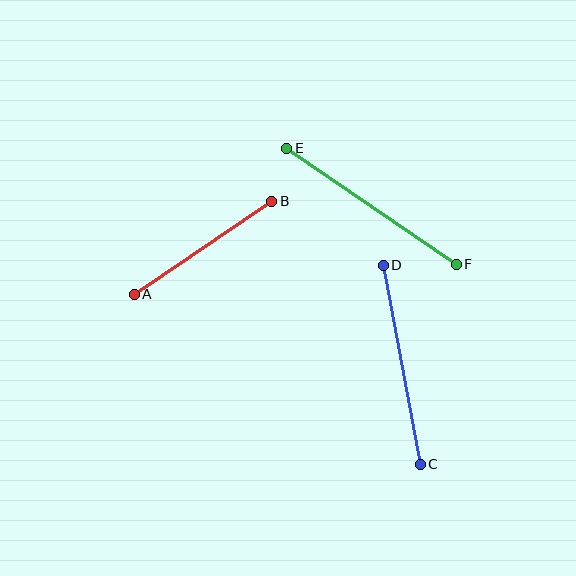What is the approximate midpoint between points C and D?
The midpoint is at approximately (402, 365) pixels.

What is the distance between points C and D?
The distance is approximately 202 pixels.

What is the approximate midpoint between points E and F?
The midpoint is at approximately (372, 206) pixels.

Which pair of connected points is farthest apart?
Points E and F are farthest apart.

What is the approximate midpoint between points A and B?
The midpoint is at approximately (203, 248) pixels.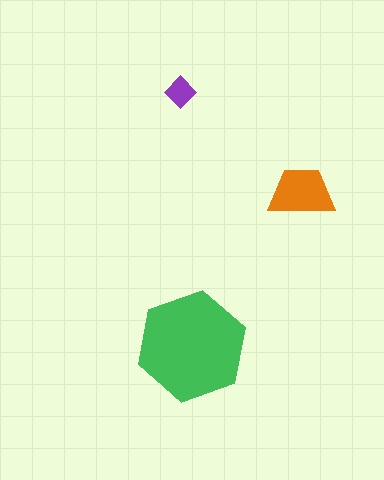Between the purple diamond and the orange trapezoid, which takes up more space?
The orange trapezoid.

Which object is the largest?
The green hexagon.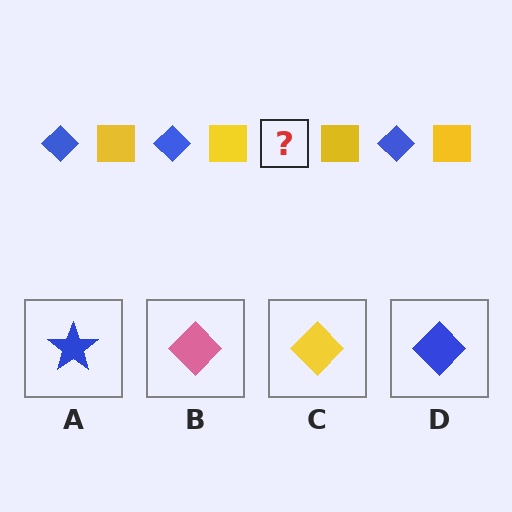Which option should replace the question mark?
Option D.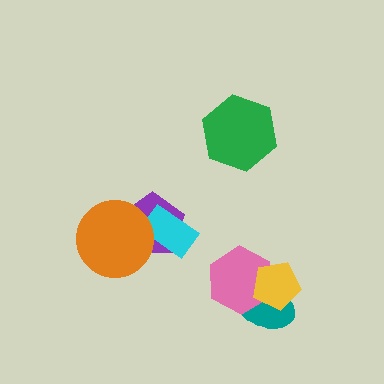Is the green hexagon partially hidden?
No, no other shape covers it.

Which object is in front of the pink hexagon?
The yellow pentagon is in front of the pink hexagon.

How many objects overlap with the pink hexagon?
2 objects overlap with the pink hexagon.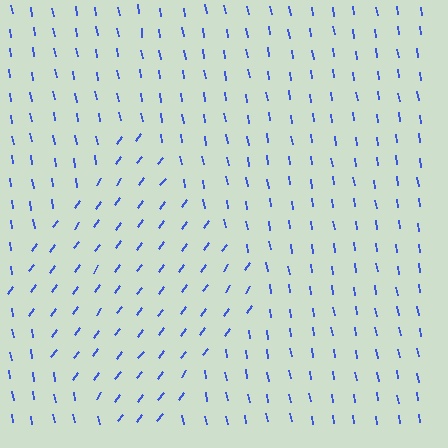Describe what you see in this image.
The image is filled with small blue line segments. A diamond region in the image has lines oriented differently from the surrounding lines, creating a visible texture boundary.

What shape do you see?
I see a diamond.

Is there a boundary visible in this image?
Yes, there is a texture boundary formed by a change in line orientation.